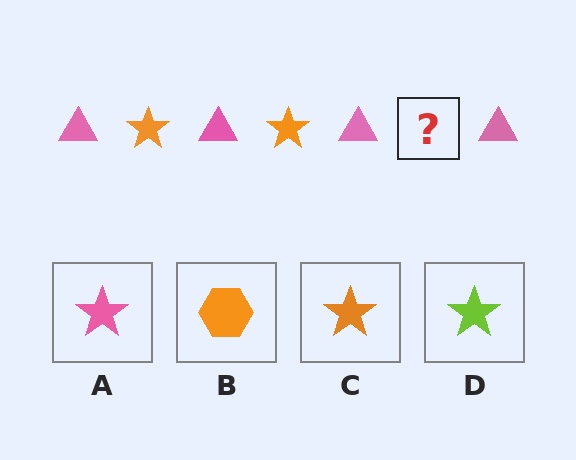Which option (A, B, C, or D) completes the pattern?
C.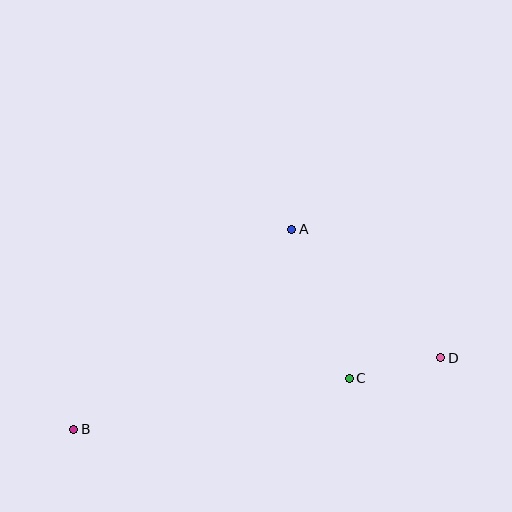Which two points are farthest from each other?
Points B and D are farthest from each other.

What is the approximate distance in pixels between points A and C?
The distance between A and C is approximately 160 pixels.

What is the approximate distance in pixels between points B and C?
The distance between B and C is approximately 280 pixels.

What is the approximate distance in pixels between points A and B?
The distance between A and B is approximately 296 pixels.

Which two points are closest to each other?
Points C and D are closest to each other.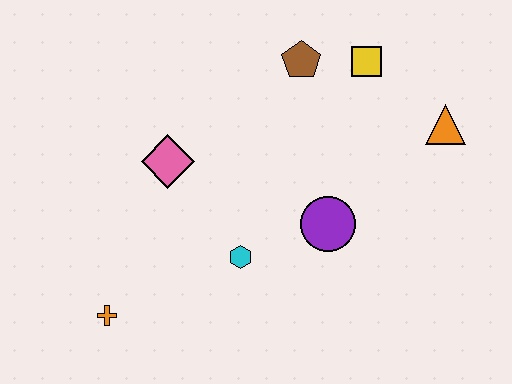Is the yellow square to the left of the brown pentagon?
No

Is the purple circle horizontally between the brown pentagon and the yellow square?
Yes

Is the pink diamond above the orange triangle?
No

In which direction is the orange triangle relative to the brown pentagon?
The orange triangle is to the right of the brown pentagon.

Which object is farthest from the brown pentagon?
The orange cross is farthest from the brown pentagon.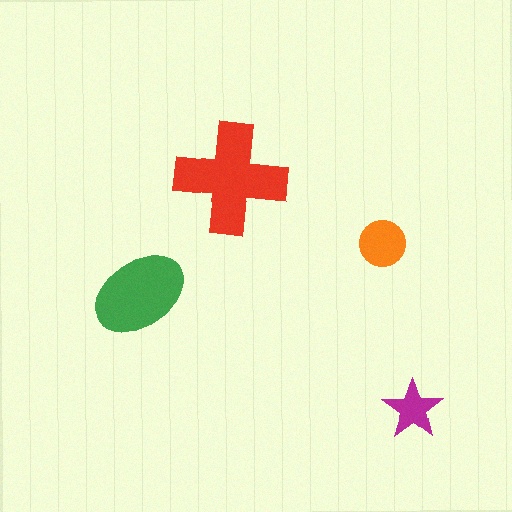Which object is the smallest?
The magenta star.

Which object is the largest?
The red cross.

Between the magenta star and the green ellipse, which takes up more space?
The green ellipse.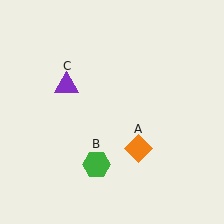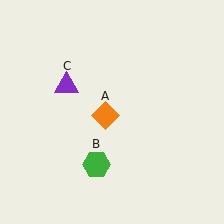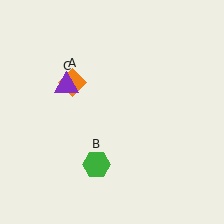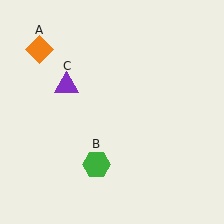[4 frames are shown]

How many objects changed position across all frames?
1 object changed position: orange diamond (object A).